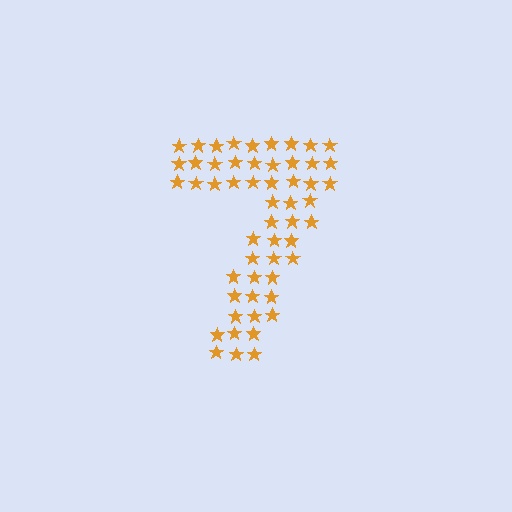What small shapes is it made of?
It is made of small stars.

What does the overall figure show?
The overall figure shows the digit 7.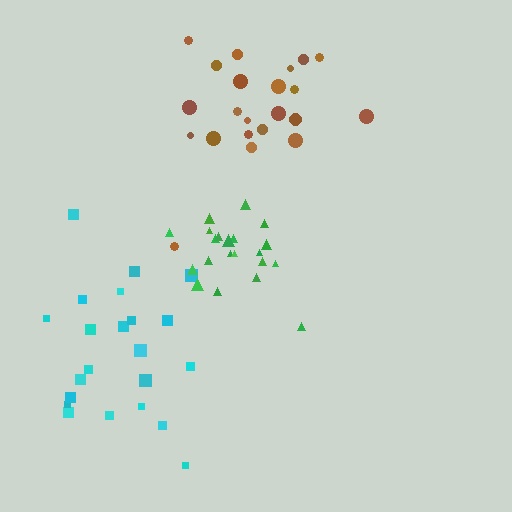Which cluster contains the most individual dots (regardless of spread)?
Cyan (23).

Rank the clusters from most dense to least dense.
green, cyan, brown.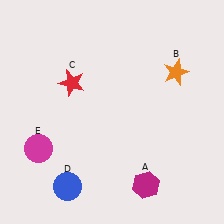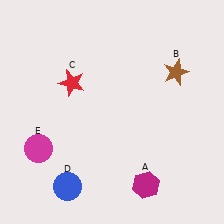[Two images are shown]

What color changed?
The star (B) changed from orange in Image 1 to brown in Image 2.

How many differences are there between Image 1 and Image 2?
There is 1 difference between the two images.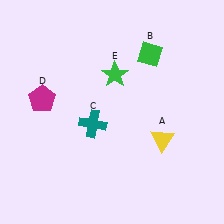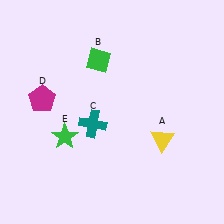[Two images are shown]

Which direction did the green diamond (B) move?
The green diamond (B) moved left.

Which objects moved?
The objects that moved are: the green diamond (B), the green star (E).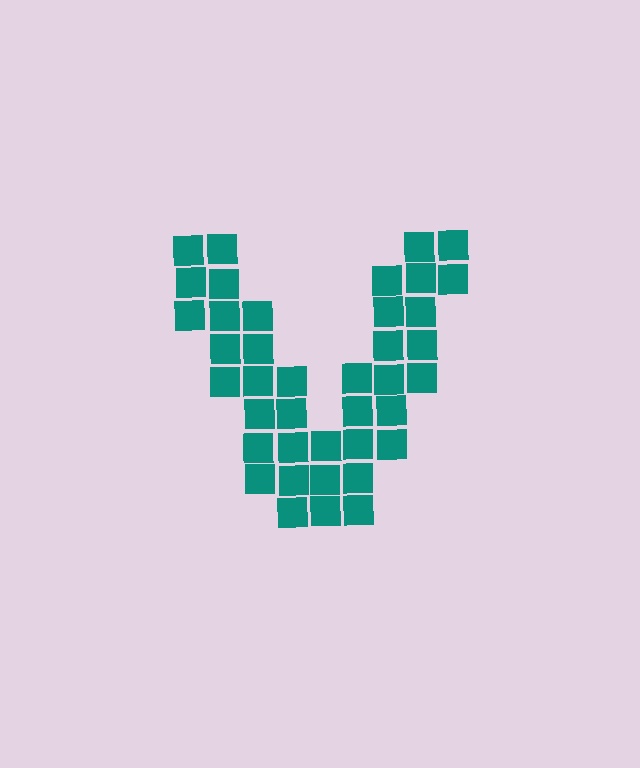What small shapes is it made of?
It is made of small squares.